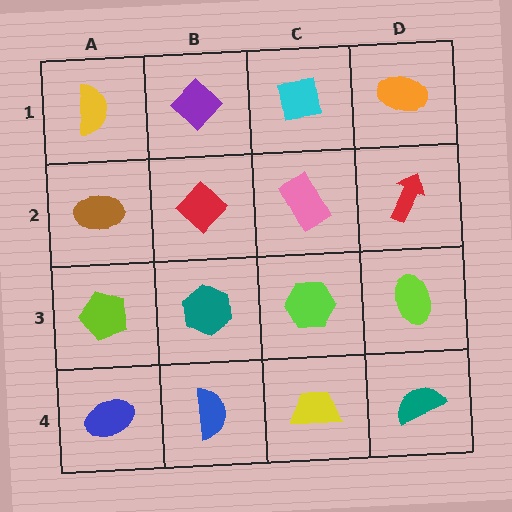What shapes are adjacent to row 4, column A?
A lime pentagon (row 3, column A), a blue semicircle (row 4, column B).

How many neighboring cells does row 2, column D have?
3.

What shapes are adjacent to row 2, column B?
A purple diamond (row 1, column B), a teal hexagon (row 3, column B), a brown ellipse (row 2, column A), a pink rectangle (row 2, column C).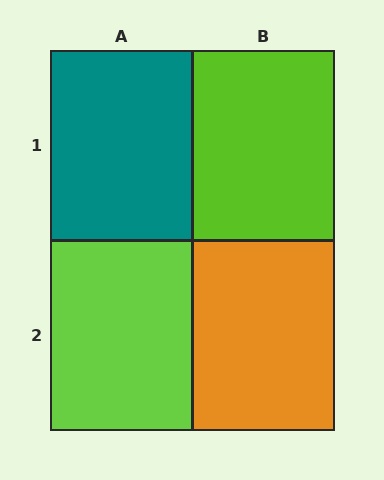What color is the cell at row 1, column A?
Teal.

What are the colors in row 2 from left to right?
Lime, orange.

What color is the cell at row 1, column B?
Lime.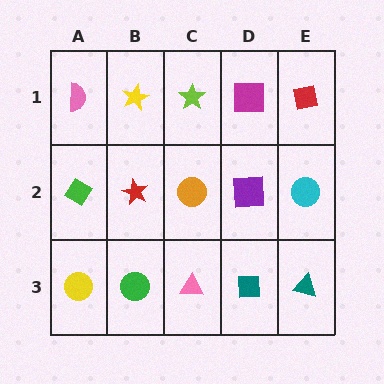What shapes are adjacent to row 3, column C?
An orange circle (row 2, column C), a green circle (row 3, column B), a teal square (row 3, column D).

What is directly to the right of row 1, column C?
A magenta square.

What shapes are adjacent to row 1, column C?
An orange circle (row 2, column C), a yellow star (row 1, column B), a magenta square (row 1, column D).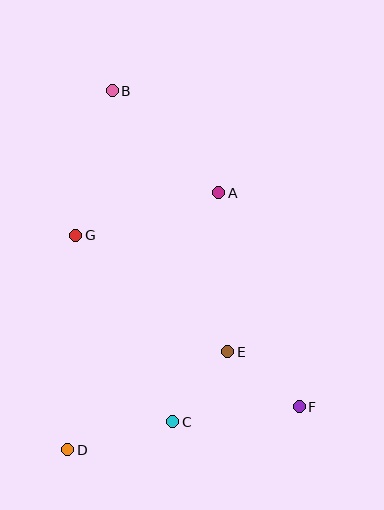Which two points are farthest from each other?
Points B and F are farthest from each other.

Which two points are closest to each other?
Points C and E are closest to each other.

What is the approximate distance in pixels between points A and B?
The distance between A and B is approximately 147 pixels.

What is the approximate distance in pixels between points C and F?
The distance between C and F is approximately 127 pixels.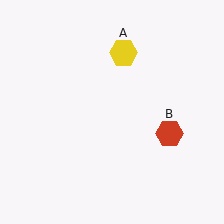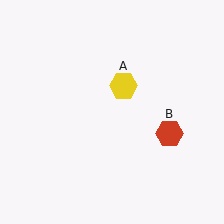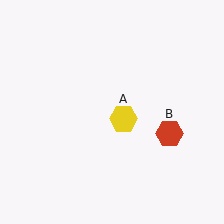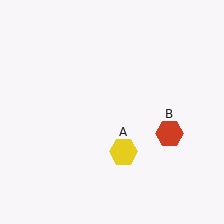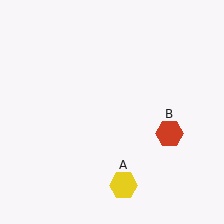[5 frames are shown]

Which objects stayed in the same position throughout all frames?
Red hexagon (object B) remained stationary.